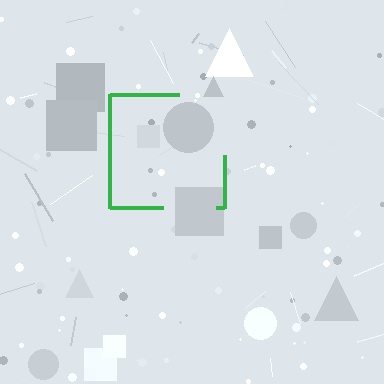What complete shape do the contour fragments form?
The contour fragments form a square.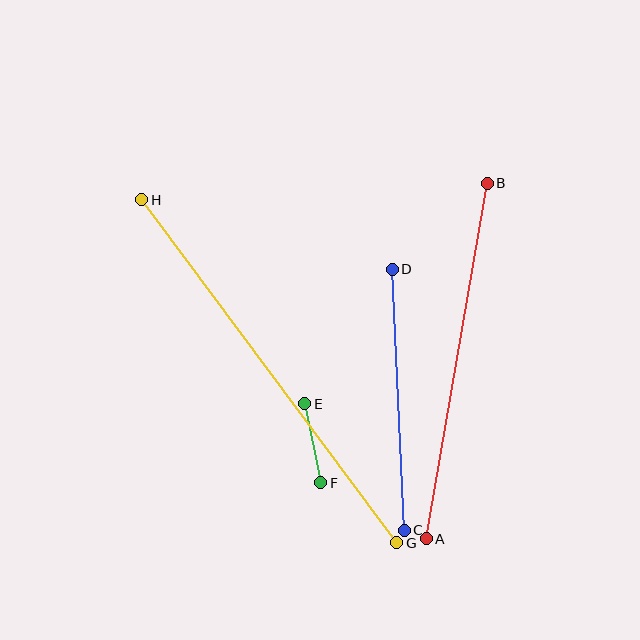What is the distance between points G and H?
The distance is approximately 427 pixels.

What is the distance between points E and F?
The distance is approximately 81 pixels.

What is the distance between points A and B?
The distance is approximately 361 pixels.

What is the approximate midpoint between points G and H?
The midpoint is at approximately (269, 371) pixels.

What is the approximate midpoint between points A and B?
The midpoint is at approximately (457, 361) pixels.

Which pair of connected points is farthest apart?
Points G and H are farthest apart.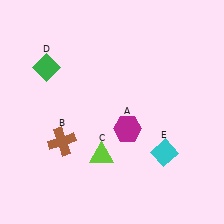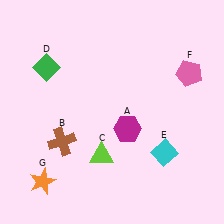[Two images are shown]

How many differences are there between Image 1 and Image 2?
There are 2 differences between the two images.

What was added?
A pink pentagon (F), an orange star (G) were added in Image 2.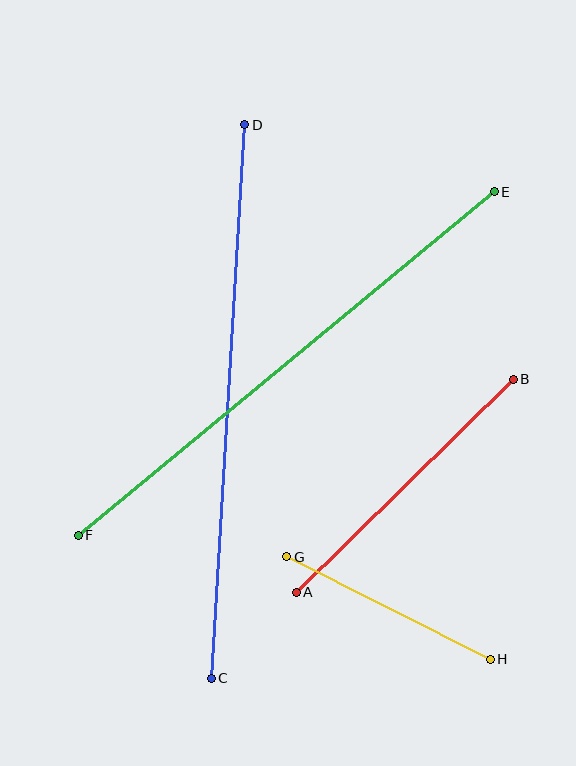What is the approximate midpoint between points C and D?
The midpoint is at approximately (228, 401) pixels.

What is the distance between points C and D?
The distance is approximately 554 pixels.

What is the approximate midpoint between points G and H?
The midpoint is at approximately (388, 608) pixels.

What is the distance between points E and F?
The distance is approximately 539 pixels.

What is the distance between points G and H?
The distance is approximately 228 pixels.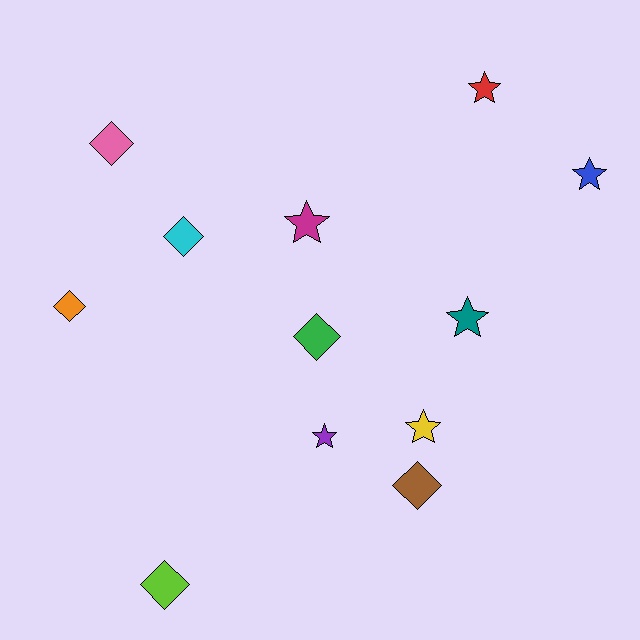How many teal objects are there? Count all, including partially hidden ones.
There is 1 teal object.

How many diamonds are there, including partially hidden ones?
There are 6 diamonds.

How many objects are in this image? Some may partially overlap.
There are 12 objects.